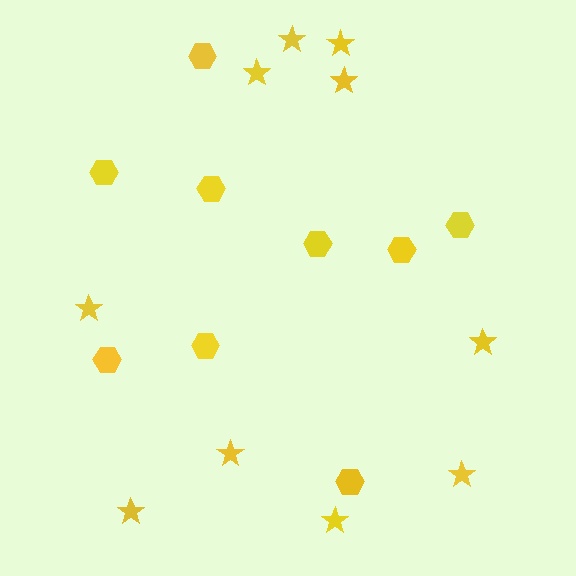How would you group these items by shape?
There are 2 groups: one group of stars (10) and one group of hexagons (9).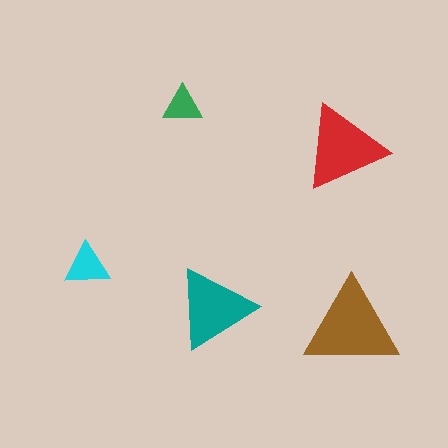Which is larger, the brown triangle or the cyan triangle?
The brown one.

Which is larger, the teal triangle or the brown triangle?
The brown one.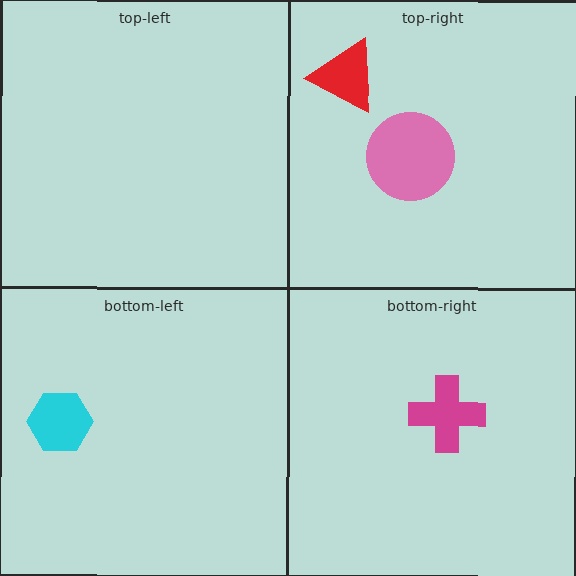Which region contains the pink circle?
The top-right region.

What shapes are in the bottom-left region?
The cyan hexagon.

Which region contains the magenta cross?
The bottom-right region.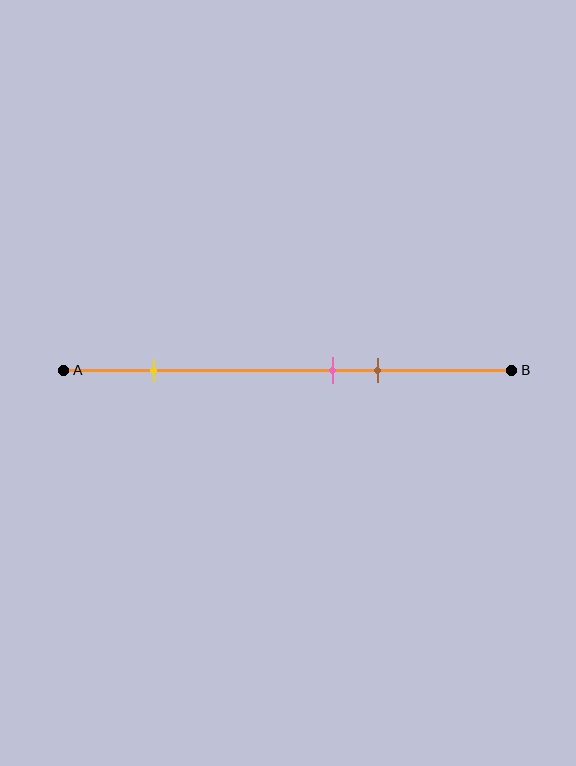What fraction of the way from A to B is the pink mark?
The pink mark is approximately 60% (0.6) of the way from A to B.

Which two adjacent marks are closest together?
The pink and brown marks are the closest adjacent pair.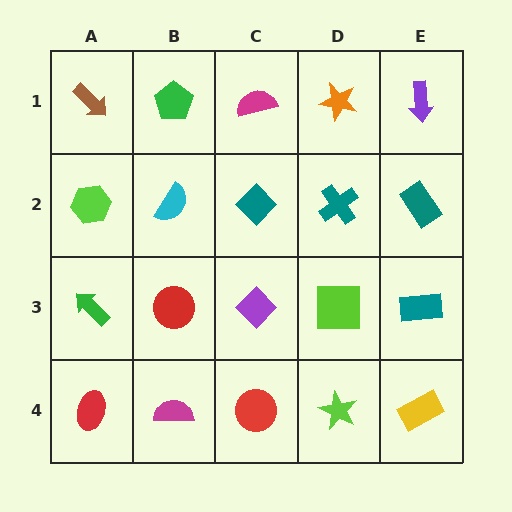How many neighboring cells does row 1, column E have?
2.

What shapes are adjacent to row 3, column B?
A cyan semicircle (row 2, column B), a magenta semicircle (row 4, column B), a green arrow (row 3, column A), a purple diamond (row 3, column C).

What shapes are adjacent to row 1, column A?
A lime hexagon (row 2, column A), a green pentagon (row 1, column B).